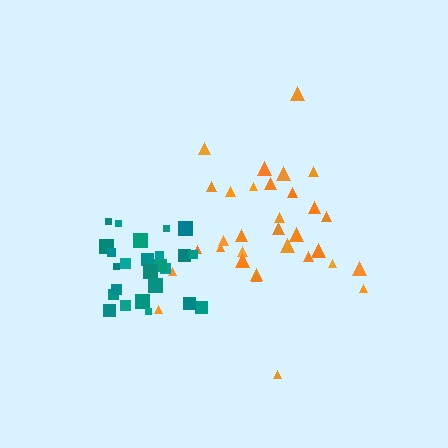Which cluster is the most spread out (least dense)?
Orange.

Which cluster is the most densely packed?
Teal.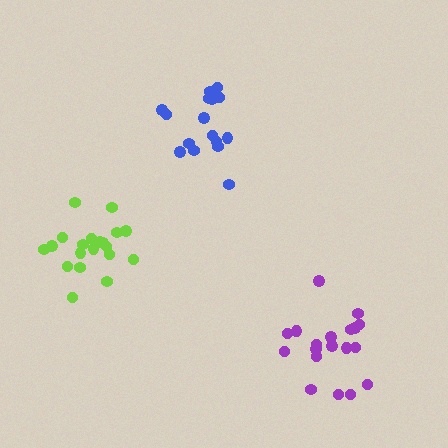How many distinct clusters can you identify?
There are 3 distinct clusters.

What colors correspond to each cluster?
The clusters are colored: lime, purple, blue.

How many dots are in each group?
Group 1: 20 dots, Group 2: 19 dots, Group 3: 16 dots (55 total).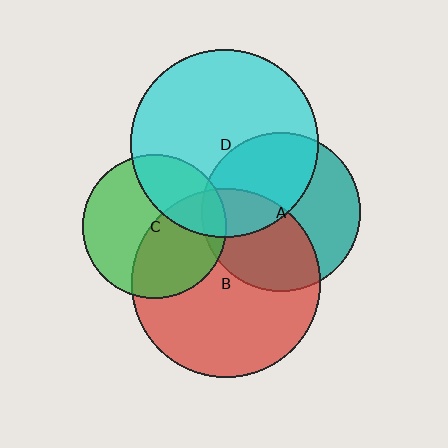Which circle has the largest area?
Circle B (red).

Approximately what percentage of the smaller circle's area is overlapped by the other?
Approximately 15%.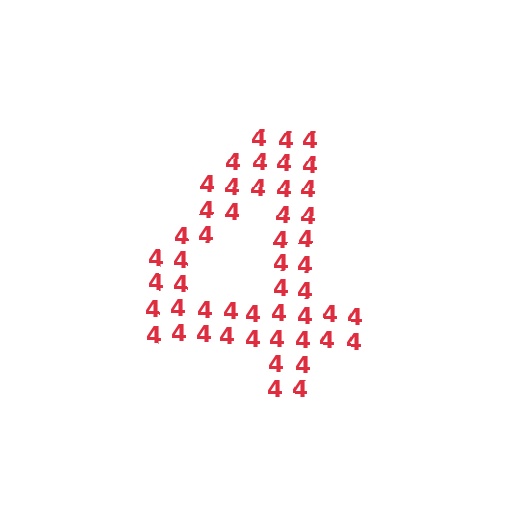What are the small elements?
The small elements are digit 4's.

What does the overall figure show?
The overall figure shows the digit 4.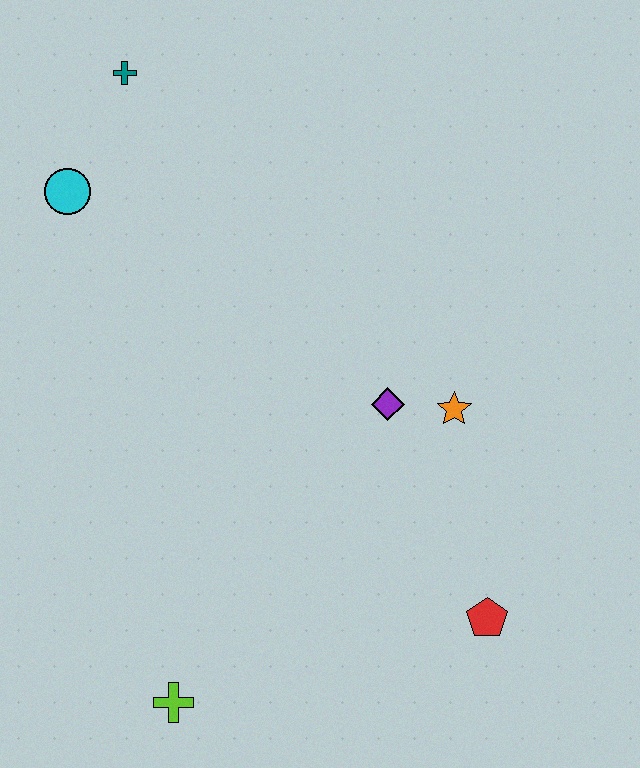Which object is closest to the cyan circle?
The teal cross is closest to the cyan circle.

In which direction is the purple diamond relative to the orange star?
The purple diamond is to the left of the orange star.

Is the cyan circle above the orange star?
Yes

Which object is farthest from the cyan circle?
The red pentagon is farthest from the cyan circle.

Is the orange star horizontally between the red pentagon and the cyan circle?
Yes